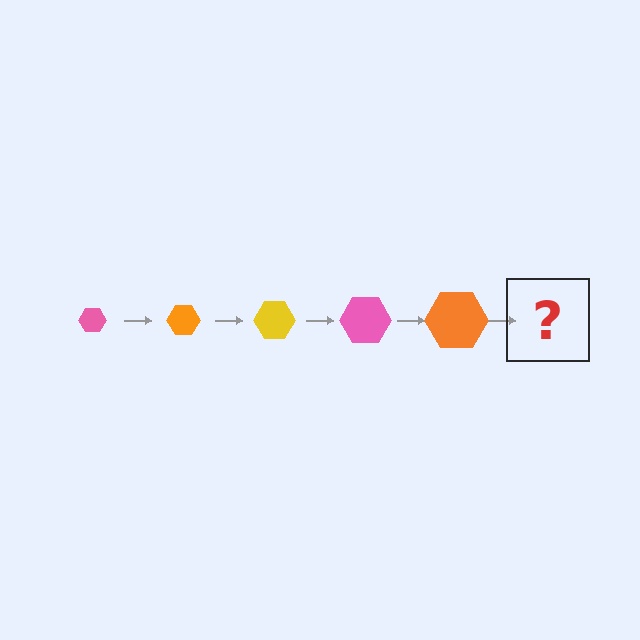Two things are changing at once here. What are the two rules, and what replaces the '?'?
The two rules are that the hexagon grows larger each step and the color cycles through pink, orange, and yellow. The '?' should be a yellow hexagon, larger than the previous one.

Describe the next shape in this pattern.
It should be a yellow hexagon, larger than the previous one.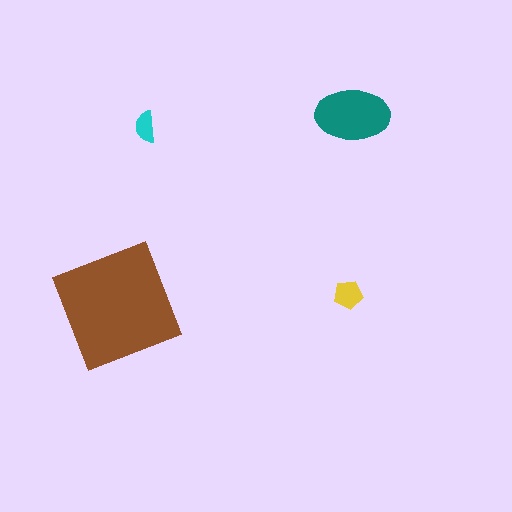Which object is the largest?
The brown square.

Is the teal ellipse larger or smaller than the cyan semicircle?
Larger.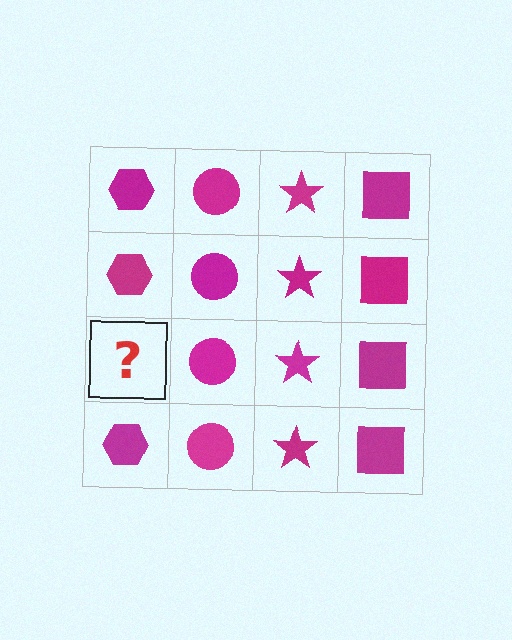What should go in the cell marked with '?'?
The missing cell should contain a magenta hexagon.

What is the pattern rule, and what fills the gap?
The rule is that each column has a consistent shape. The gap should be filled with a magenta hexagon.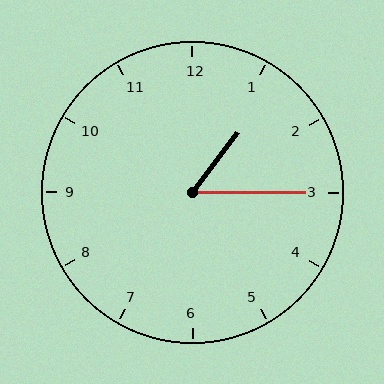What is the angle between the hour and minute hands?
Approximately 52 degrees.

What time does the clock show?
1:15.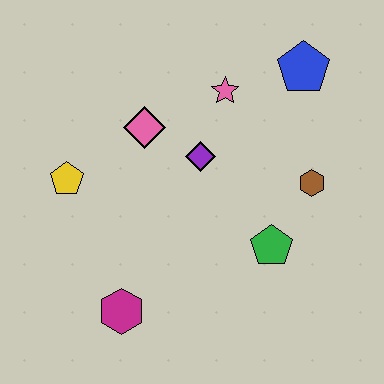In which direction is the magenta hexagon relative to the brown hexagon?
The magenta hexagon is to the left of the brown hexagon.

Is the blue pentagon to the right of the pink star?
Yes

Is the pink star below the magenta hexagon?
No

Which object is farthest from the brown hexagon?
The yellow pentagon is farthest from the brown hexagon.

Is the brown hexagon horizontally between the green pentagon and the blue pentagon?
No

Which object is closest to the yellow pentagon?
The pink diamond is closest to the yellow pentagon.